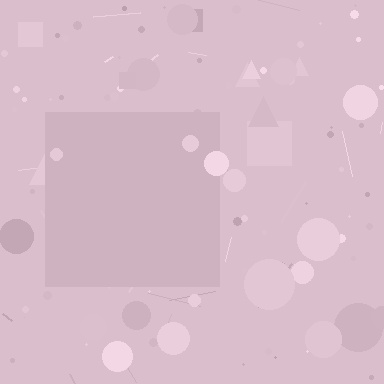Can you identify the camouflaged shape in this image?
The camouflaged shape is a square.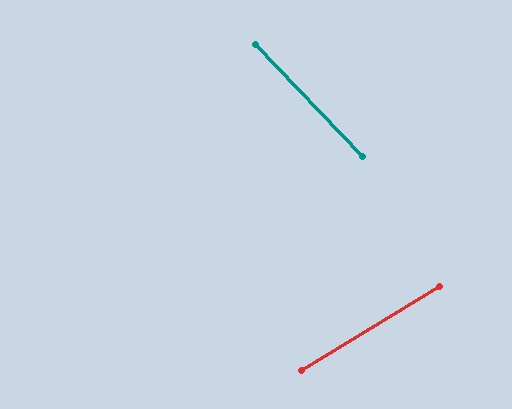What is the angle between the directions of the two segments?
Approximately 77 degrees.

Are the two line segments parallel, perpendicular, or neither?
Neither parallel nor perpendicular — they differ by about 77°.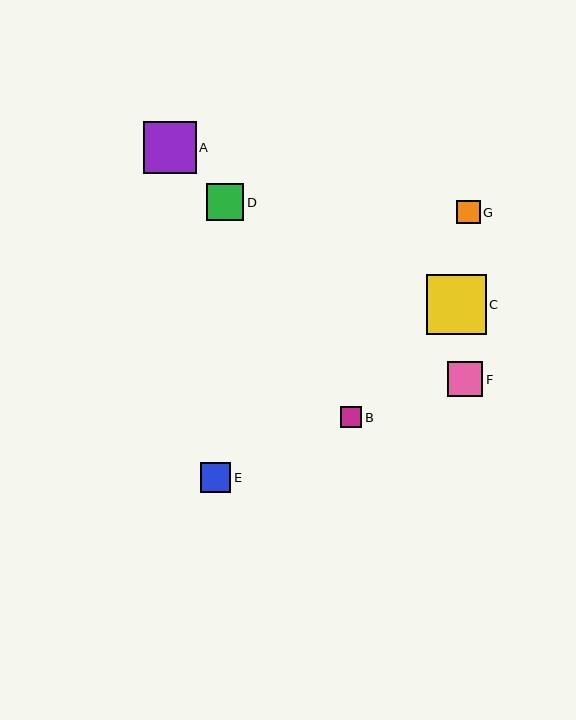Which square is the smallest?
Square B is the smallest with a size of approximately 21 pixels.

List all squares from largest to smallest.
From largest to smallest: C, A, D, F, E, G, B.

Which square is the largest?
Square C is the largest with a size of approximately 60 pixels.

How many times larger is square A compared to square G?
Square A is approximately 2.2 times the size of square G.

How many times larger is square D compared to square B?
Square D is approximately 1.8 times the size of square B.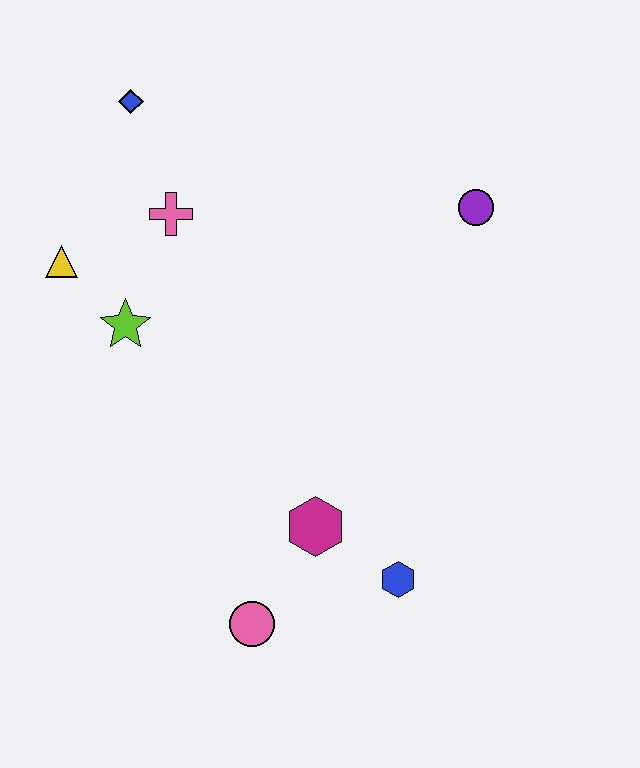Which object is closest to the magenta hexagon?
The blue hexagon is closest to the magenta hexagon.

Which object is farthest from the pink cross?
The blue hexagon is farthest from the pink cross.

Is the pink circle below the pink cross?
Yes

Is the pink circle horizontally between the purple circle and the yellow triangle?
Yes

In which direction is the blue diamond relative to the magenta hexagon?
The blue diamond is above the magenta hexagon.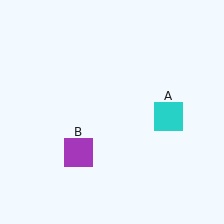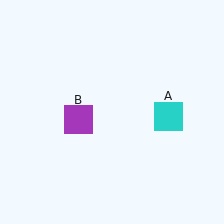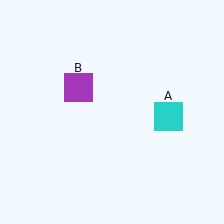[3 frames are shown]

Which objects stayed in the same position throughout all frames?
Cyan square (object A) remained stationary.